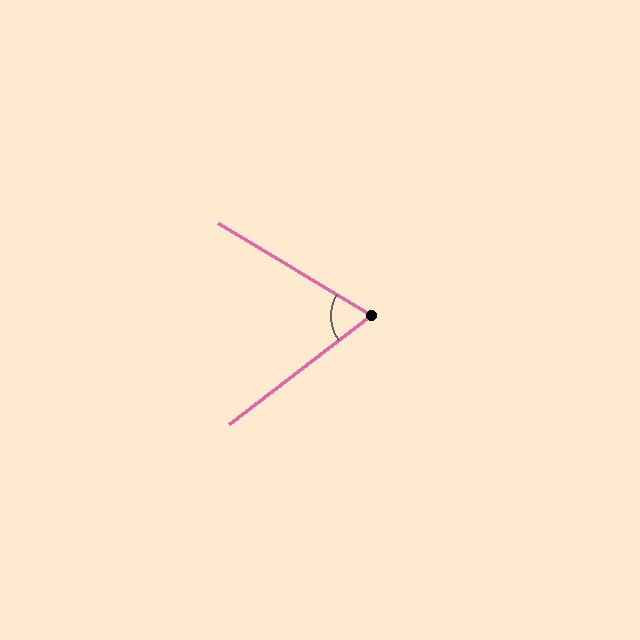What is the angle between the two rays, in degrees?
Approximately 69 degrees.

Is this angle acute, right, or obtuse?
It is acute.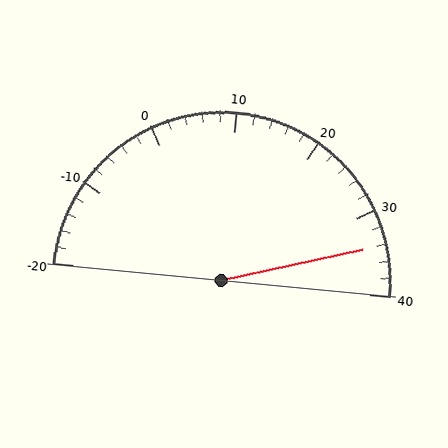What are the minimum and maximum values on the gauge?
The gauge ranges from -20 to 40.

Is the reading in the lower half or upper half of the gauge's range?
The reading is in the upper half of the range (-20 to 40).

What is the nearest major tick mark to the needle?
The nearest major tick mark is 30.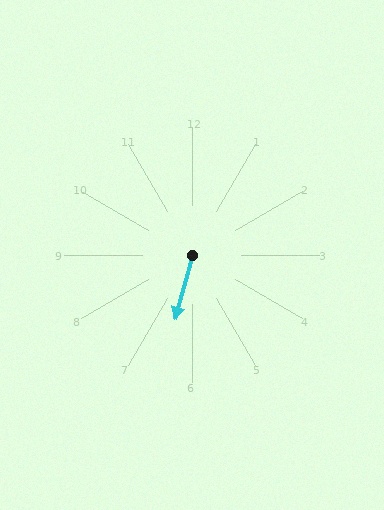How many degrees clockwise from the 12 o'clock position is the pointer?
Approximately 195 degrees.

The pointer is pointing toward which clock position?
Roughly 7 o'clock.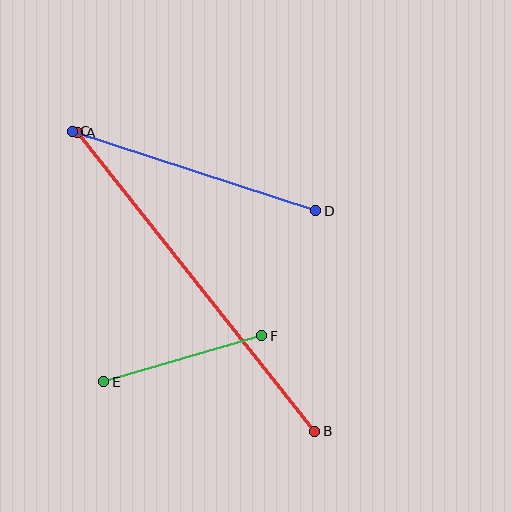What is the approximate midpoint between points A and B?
The midpoint is at approximately (196, 282) pixels.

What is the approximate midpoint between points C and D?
The midpoint is at approximately (194, 171) pixels.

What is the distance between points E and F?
The distance is approximately 165 pixels.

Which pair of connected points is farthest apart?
Points A and B are farthest apart.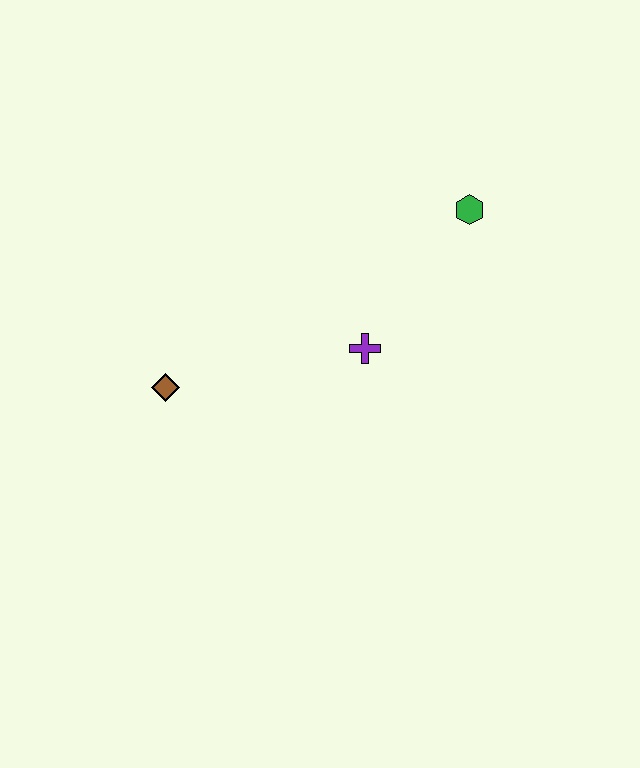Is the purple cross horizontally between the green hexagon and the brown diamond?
Yes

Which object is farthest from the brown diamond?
The green hexagon is farthest from the brown diamond.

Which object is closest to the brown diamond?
The purple cross is closest to the brown diamond.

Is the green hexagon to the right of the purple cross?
Yes